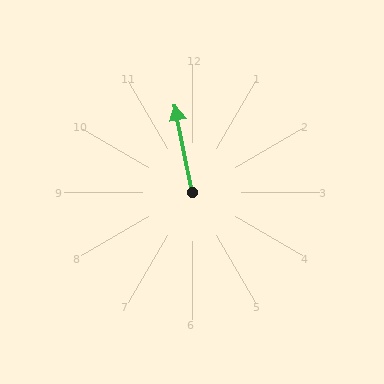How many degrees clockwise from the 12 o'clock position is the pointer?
Approximately 349 degrees.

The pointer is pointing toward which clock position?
Roughly 12 o'clock.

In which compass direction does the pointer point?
North.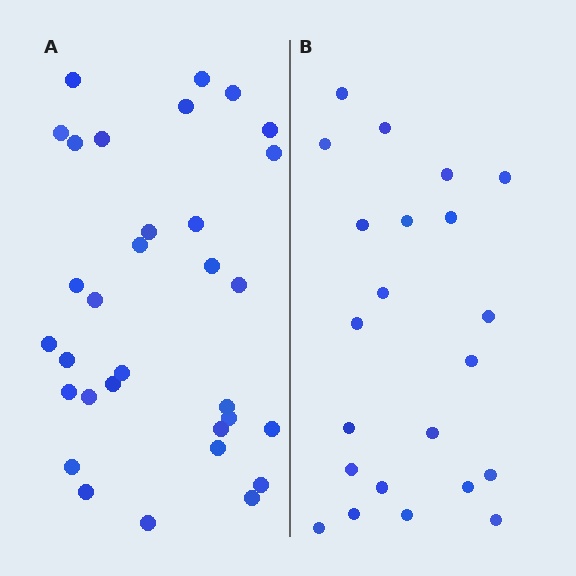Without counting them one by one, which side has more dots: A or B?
Region A (the left region) has more dots.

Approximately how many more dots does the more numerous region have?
Region A has roughly 10 or so more dots than region B.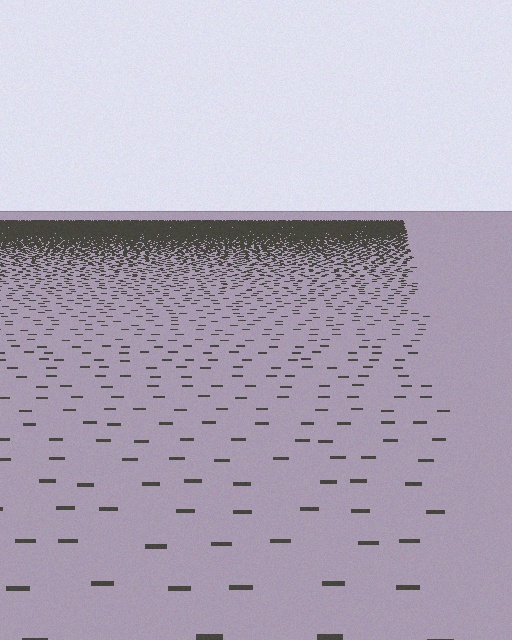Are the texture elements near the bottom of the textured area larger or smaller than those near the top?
Larger. Near the bottom, elements are closer to the viewer and appear at a bigger on-screen size.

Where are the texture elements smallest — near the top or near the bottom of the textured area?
Near the top.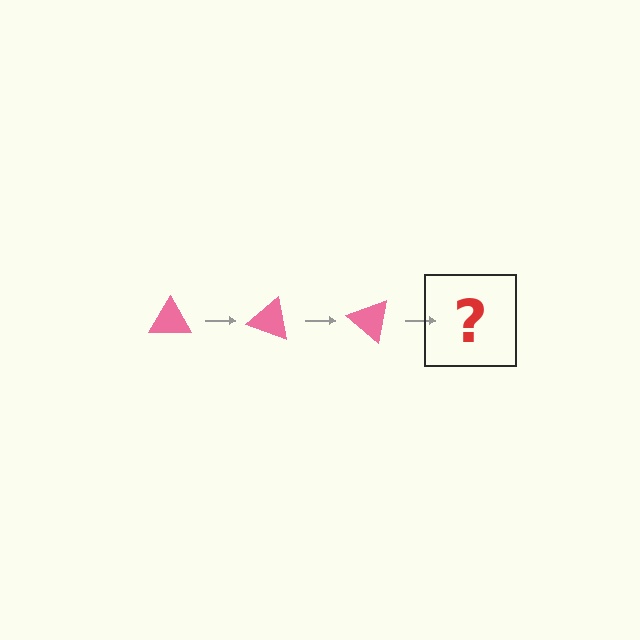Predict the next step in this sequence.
The next step is a pink triangle rotated 60 degrees.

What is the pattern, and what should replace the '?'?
The pattern is that the triangle rotates 20 degrees each step. The '?' should be a pink triangle rotated 60 degrees.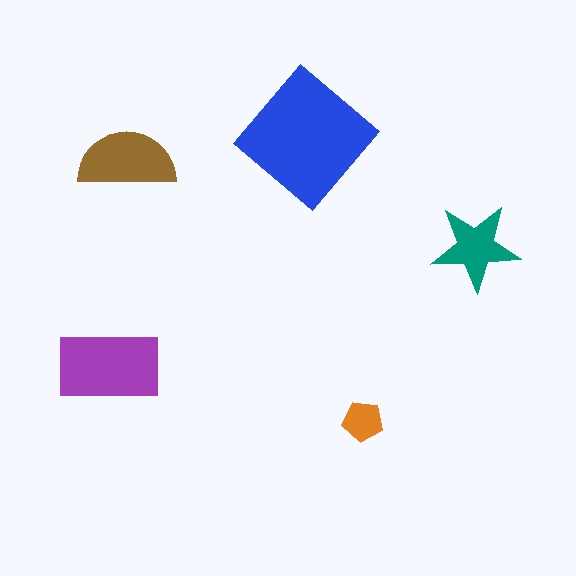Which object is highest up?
The blue diamond is topmost.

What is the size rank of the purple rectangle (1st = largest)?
2nd.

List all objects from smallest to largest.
The orange pentagon, the teal star, the brown semicircle, the purple rectangle, the blue diamond.